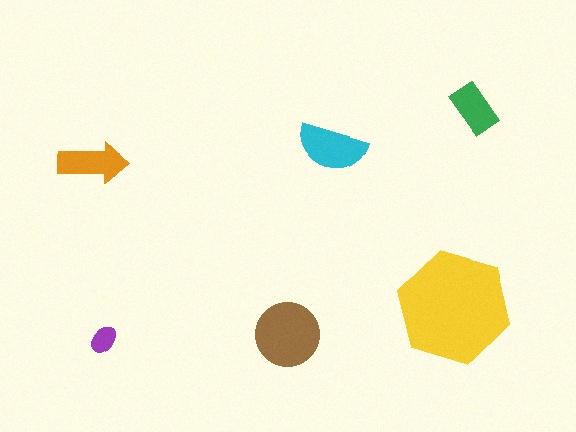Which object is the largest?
The yellow hexagon.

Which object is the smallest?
The purple ellipse.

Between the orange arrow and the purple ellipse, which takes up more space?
The orange arrow.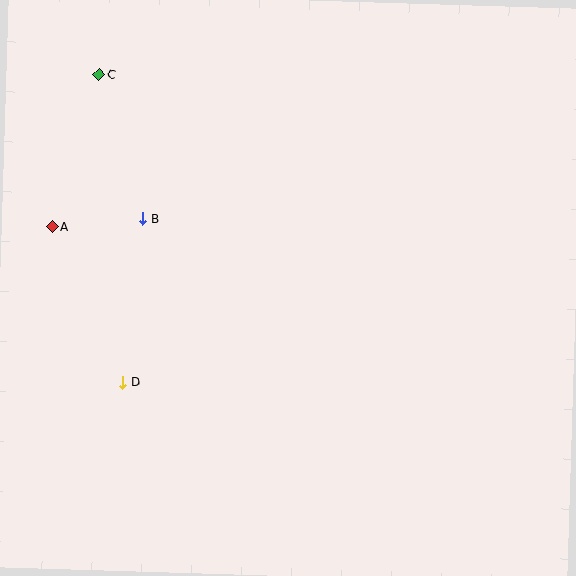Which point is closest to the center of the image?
Point B at (143, 218) is closest to the center.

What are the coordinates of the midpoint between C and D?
The midpoint between C and D is at (111, 228).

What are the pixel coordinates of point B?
Point B is at (143, 218).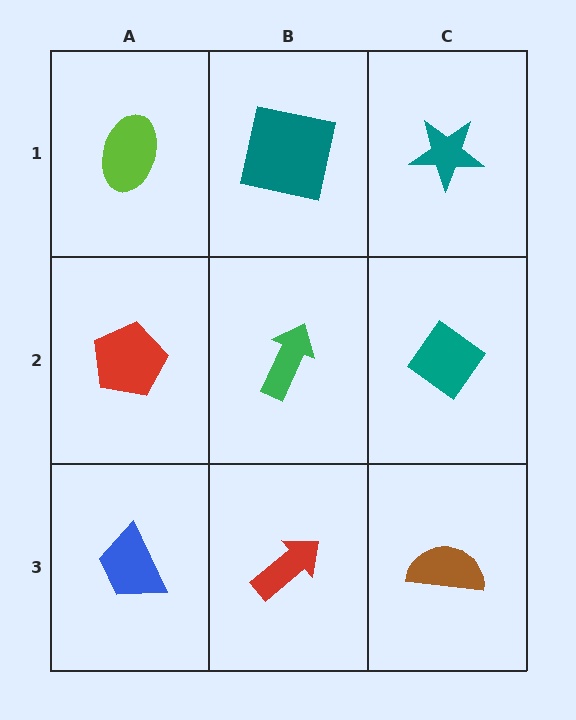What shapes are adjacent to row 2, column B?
A teal square (row 1, column B), a red arrow (row 3, column B), a red pentagon (row 2, column A), a teal diamond (row 2, column C).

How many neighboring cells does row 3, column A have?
2.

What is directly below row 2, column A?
A blue trapezoid.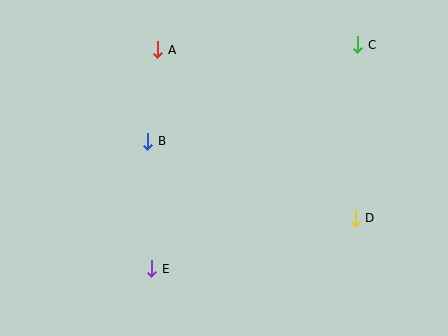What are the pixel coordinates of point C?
Point C is at (358, 45).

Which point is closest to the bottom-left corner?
Point E is closest to the bottom-left corner.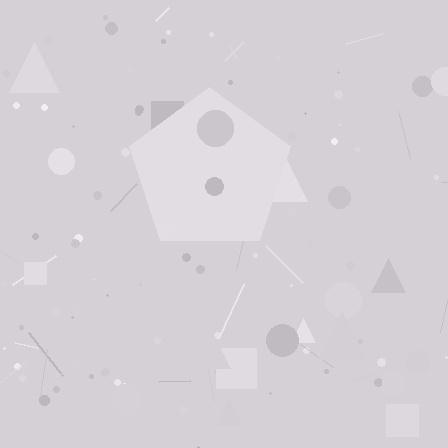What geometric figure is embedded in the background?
A pentagon is embedded in the background.